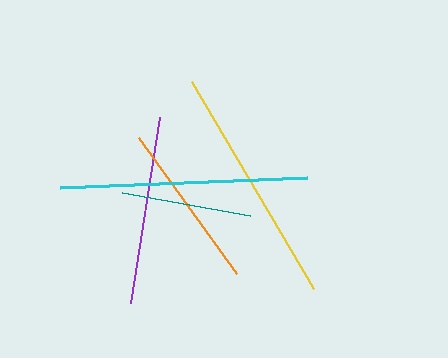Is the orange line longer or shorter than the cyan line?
The cyan line is longer than the orange line.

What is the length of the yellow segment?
The yellow segment is approximately 239 pixels long.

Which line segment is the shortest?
The teal line is the shortest at approximately 130 pixels.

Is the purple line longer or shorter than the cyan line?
The cyan line is longer than the purple line.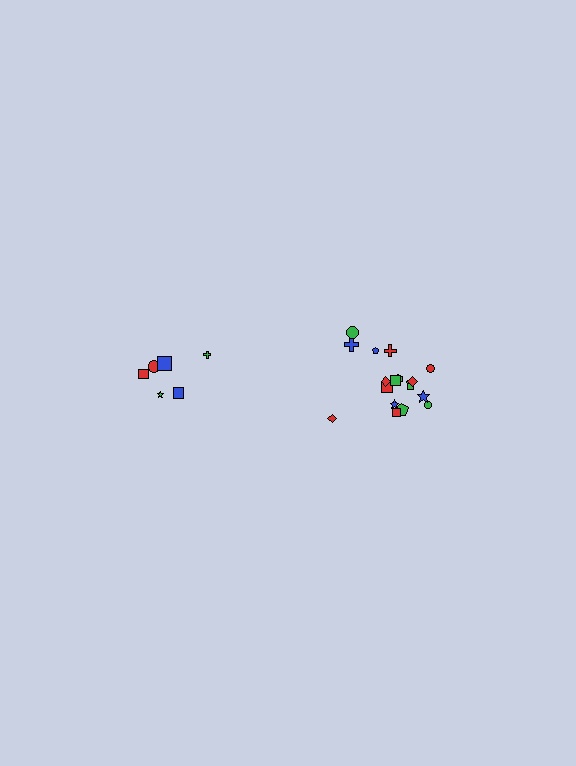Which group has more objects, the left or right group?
The right group.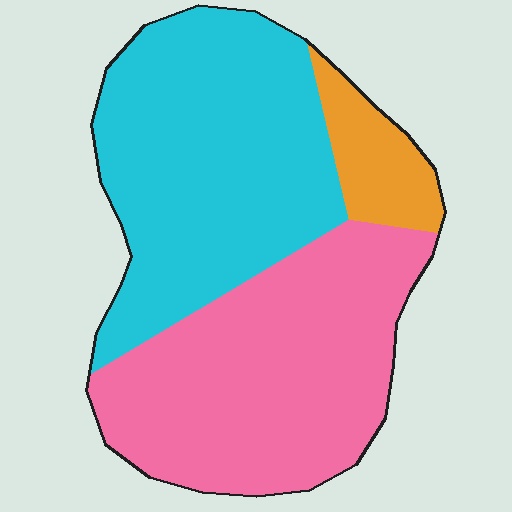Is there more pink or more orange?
Pink.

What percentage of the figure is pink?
Pink covers around 45% of the figure.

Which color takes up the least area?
Orange, at roughly 10%.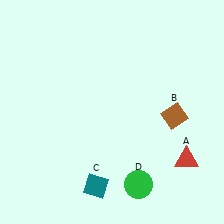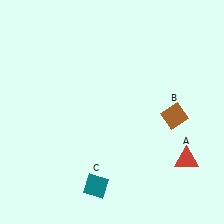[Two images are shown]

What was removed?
The green circle (D) was removed in Image 2.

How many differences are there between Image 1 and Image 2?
There is 1 difference between the two images.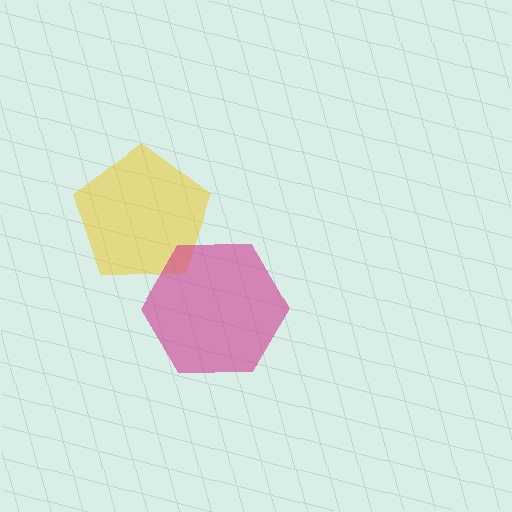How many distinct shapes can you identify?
There are 2 distinct shapes: a yellow pentagon, a magenta hexagon.